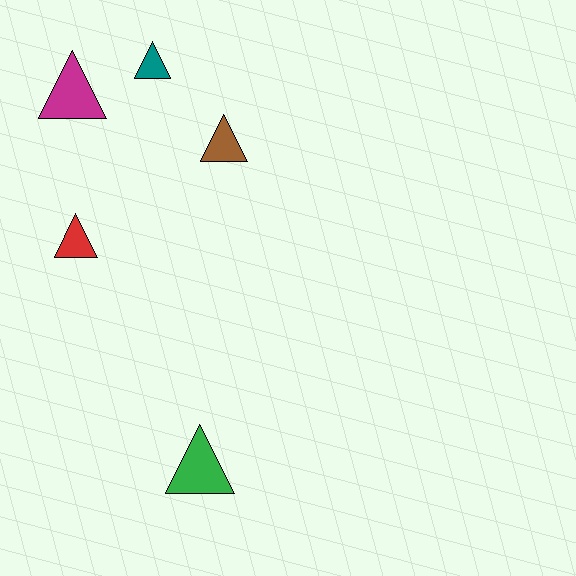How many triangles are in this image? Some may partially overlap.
There are 5 triangles.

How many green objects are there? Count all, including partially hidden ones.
There is 1 green object.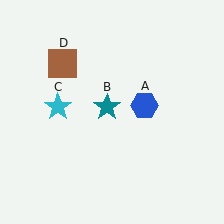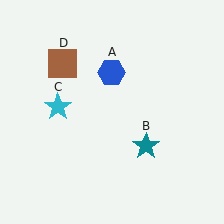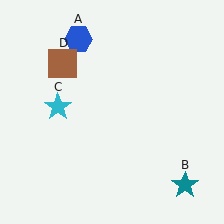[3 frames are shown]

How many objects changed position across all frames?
2 objects changed position: blue hexagon (object A), teal star (object B).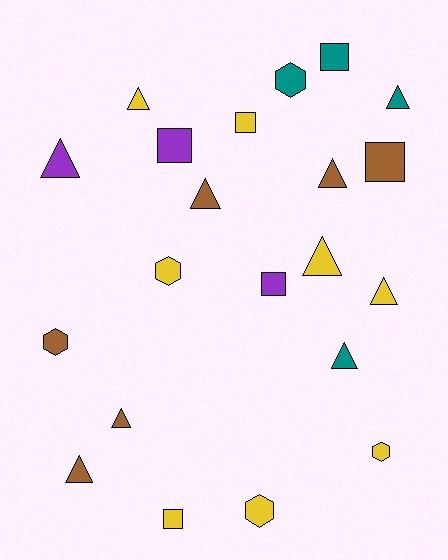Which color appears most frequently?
Yellow, with 8 objects.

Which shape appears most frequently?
Triangle, with 10 objects.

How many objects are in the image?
There are 21 objects.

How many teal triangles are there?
There are 2 teal triangles.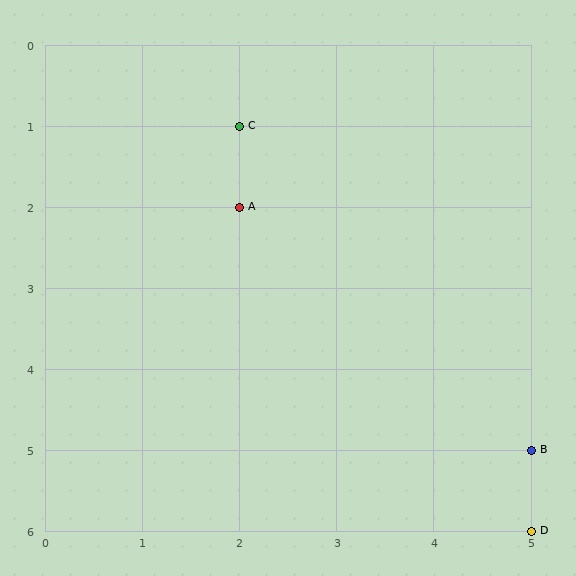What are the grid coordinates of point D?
Point D is at grid coordinates (5, 6).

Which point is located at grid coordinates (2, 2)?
Point A is at (2, 2).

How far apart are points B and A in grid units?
Points B and A are 3 columns and 3 rows apart (about 4.2 grid units diagonally).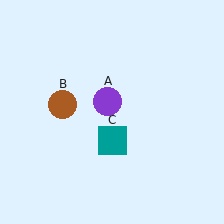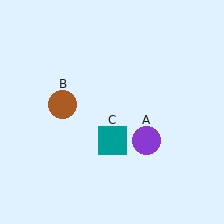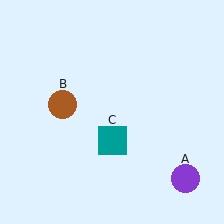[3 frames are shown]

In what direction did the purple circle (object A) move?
The purple circle (object A) moved down and to the right.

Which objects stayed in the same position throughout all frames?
Brown circle (object B) and teal square (object C) remained stationary.